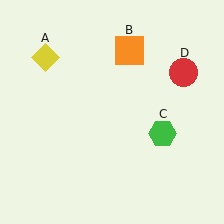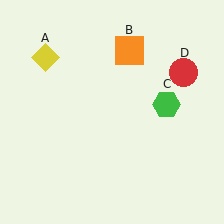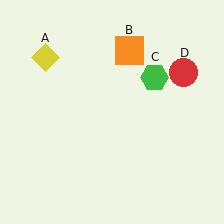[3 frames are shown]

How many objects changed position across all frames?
1 object changed position: green hexagon (object C).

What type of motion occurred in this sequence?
The green hexagon (object C) rotated counterclockwise around the center of the scene.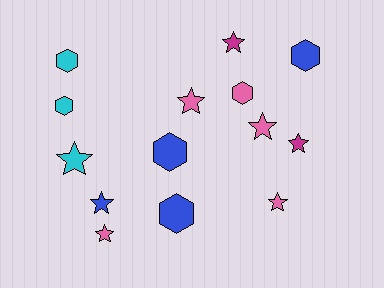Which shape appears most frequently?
Star, with 8 objects.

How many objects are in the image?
There are 14 objects.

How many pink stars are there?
There are 4 pink stars.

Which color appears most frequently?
Pink, with 5 objects.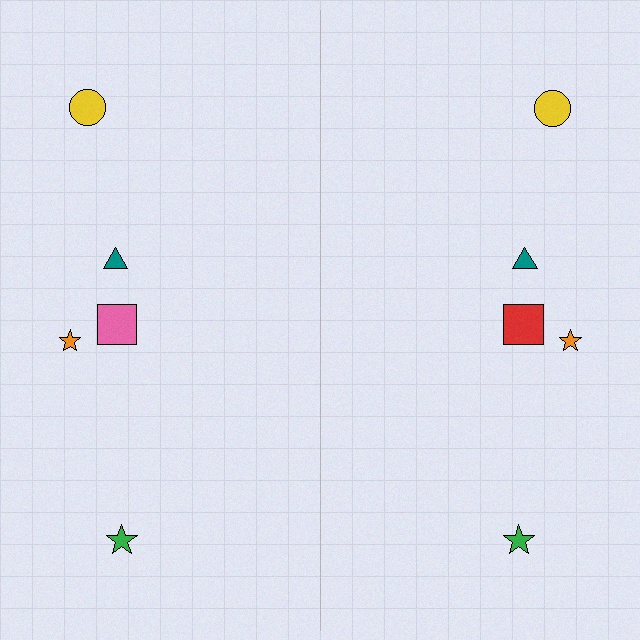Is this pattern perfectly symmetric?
No, the pattern is not perfectly symmetric. The red square on the right side breaks the symmetry — its mirror counterpart is pink.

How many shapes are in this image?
There are 10 shapes in this image.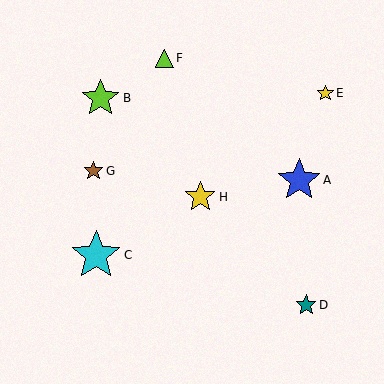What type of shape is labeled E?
Shape E is a yellow star.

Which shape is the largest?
The cyan star (labeled C) is the largest.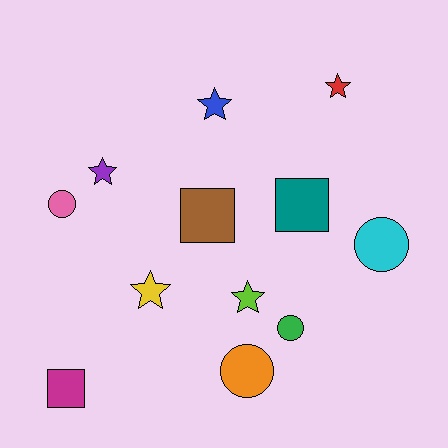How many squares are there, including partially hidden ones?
There are 3 squares.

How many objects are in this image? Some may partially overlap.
There are 12 objects.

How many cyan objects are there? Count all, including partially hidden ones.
There is 1 cyan object.